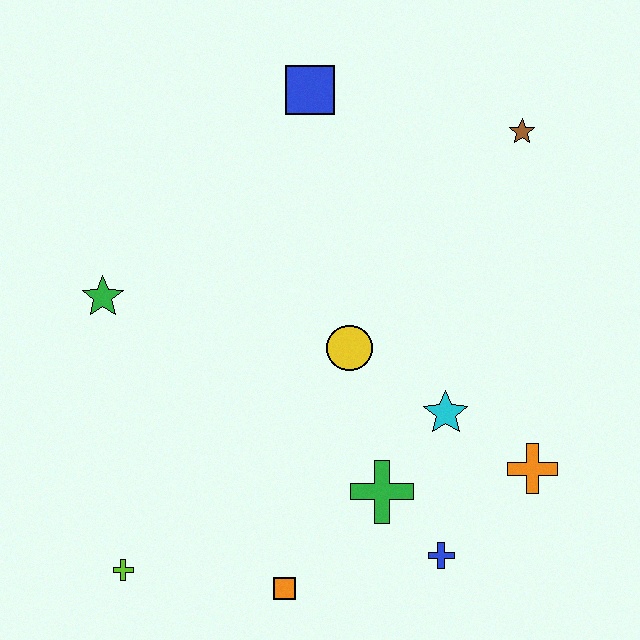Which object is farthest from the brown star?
The lime cross is farthest from the brown star.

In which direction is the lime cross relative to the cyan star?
The lime cross is to the left of the cyan star.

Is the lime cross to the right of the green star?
Yes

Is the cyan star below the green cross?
No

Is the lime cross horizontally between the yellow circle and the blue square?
No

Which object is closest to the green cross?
The blue cross is closest to the green cross.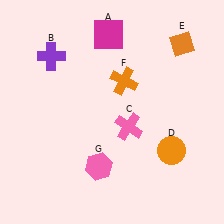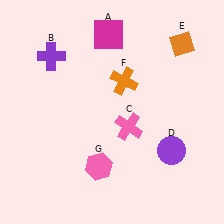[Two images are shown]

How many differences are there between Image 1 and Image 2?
There is 1 difference between the two images.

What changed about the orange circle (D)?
In Image 1, D is orange. In Image 2, it changed to purple.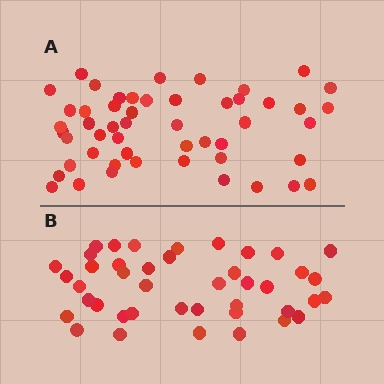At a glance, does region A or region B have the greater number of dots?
Region A (the top region) has more dots.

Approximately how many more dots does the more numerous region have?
Region A has roughly 8 or so more dots than region B.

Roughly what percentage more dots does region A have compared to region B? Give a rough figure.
About 20% more.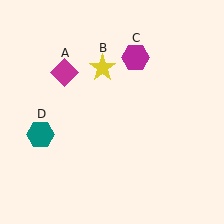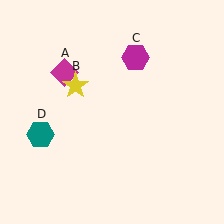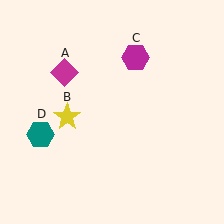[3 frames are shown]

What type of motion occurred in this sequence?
The yellow star (object B) rotated counterclockwise around the center of the scene.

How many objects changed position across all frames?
1 object changed position: yellow star (object B).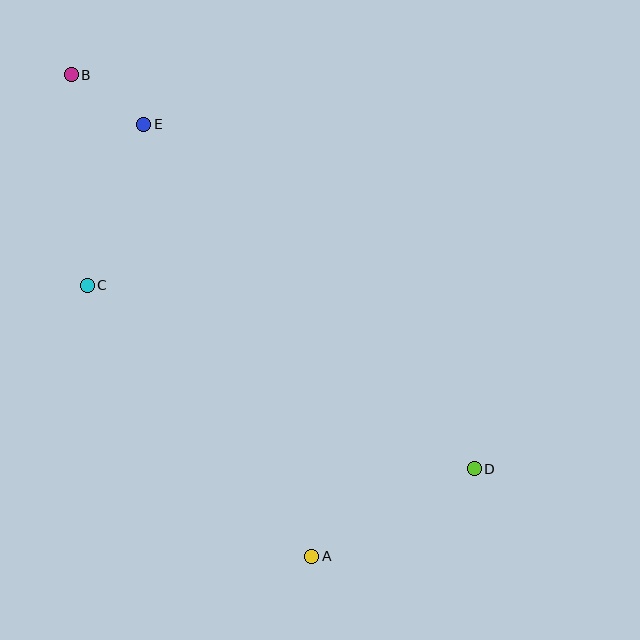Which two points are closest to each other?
Points B and E are closest to each other.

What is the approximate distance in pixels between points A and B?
The distance between A and B is approximately 538 pixels.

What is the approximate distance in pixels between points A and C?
The distance between A and C is approximately 352 pixels.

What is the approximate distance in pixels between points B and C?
The distance between B and C is approximately 211 pixels.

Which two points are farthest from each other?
Points B and D are farthest from each other.